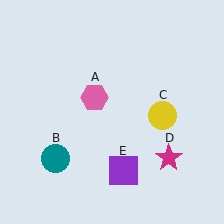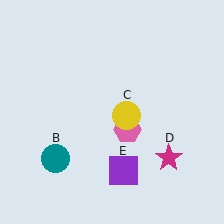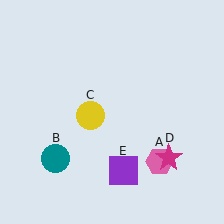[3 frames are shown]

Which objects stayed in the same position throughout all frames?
Teal circle (object B) and magenta star (object D) and purple square (object E) remained stationary.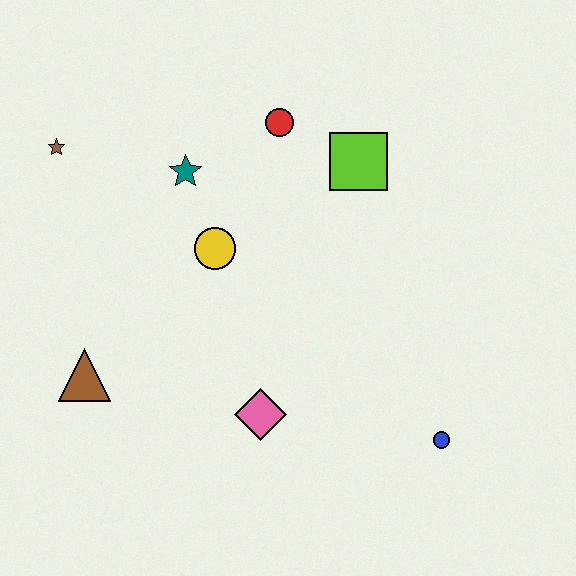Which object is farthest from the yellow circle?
The blue circle is farthest from the yellow circle.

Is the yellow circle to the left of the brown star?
No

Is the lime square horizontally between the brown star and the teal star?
No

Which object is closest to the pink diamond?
The yellow circle is closest to the pink diamond.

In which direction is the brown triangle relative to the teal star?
The brown triangle is below the teal star.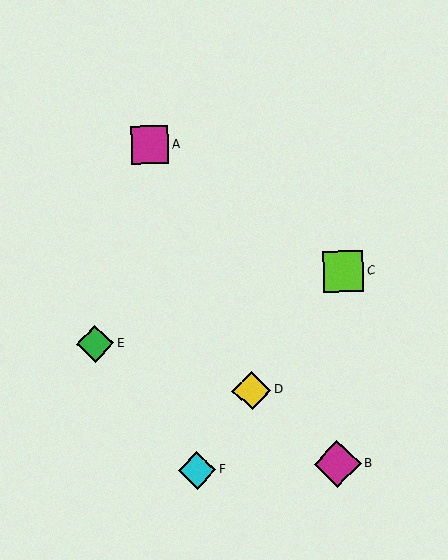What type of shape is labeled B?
Shape B is a magenta diamond.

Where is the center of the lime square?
The center of the lime square is at (343, 271).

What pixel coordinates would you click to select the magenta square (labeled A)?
Click at (150, 145) to select the magenta square A.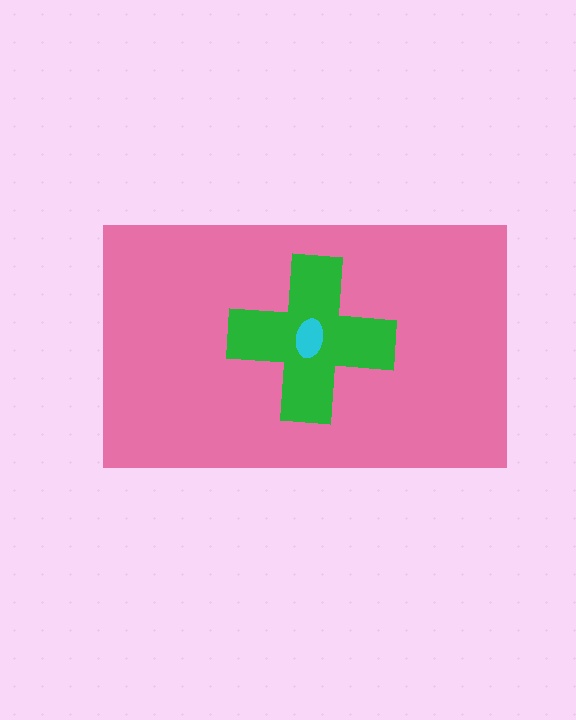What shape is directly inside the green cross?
The cyan ellipse.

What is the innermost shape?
The cyan ellipse.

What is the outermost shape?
The pink rectangle.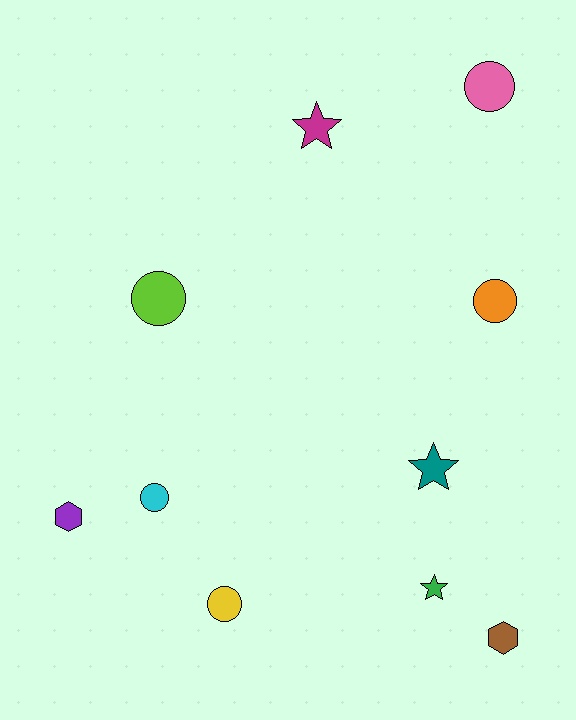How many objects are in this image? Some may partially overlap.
There are 10 objects.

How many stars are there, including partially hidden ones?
There are 3 stars.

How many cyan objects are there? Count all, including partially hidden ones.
There is 1 cyan object.